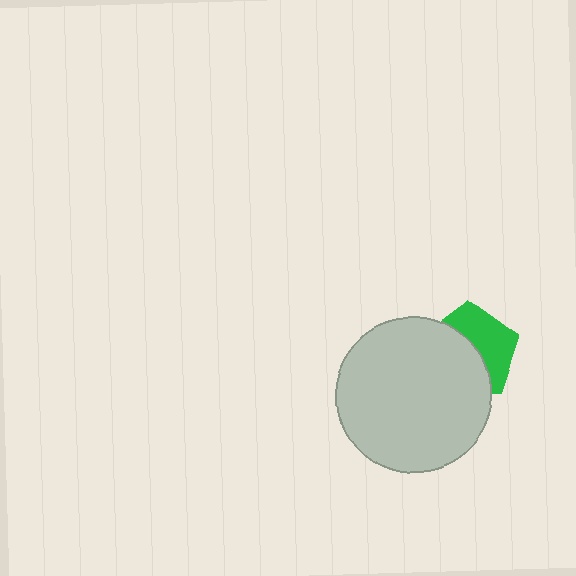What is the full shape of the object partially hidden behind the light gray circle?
The partially hidden object is a green pentagon.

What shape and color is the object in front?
The object in front is a light gray circle.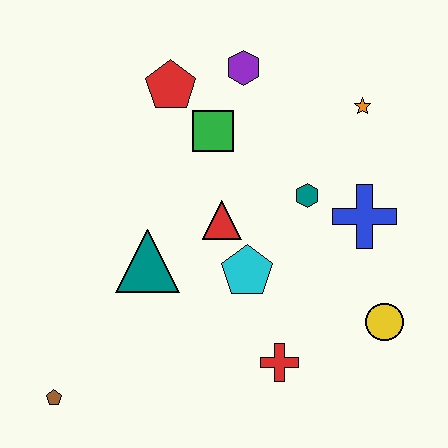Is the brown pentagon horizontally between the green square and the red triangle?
No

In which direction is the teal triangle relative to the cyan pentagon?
The teal triangle is to the left of the cyan pentagon.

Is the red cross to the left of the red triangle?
No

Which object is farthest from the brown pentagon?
The orange star is farthest from the brown pentagon.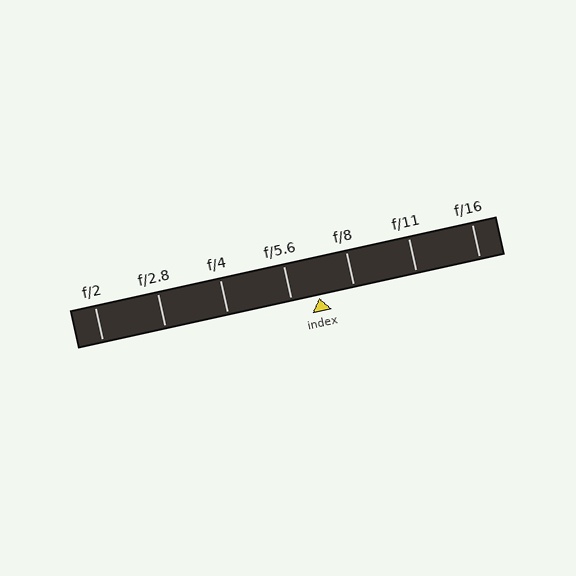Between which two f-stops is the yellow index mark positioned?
The index mark is between f/5.6 and f/8.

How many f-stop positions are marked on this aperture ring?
There are 7 f-stop positions marked.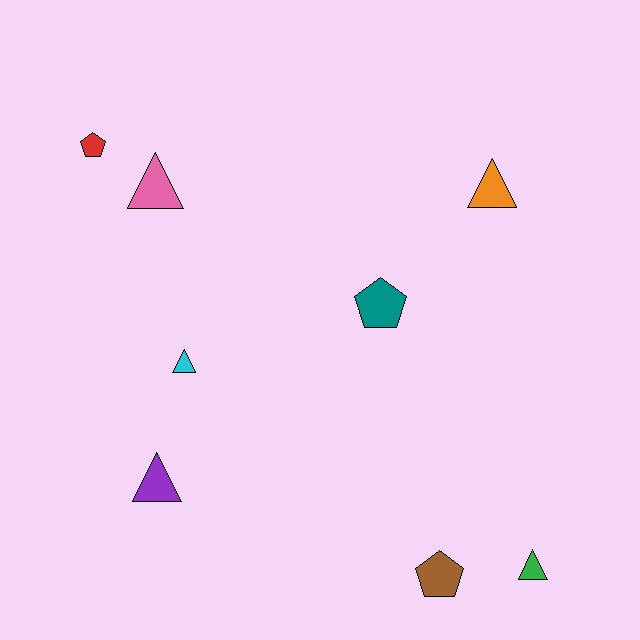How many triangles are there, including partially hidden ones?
There are 5 triangles.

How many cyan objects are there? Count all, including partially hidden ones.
There is 1 cyan object.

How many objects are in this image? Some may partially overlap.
There are 8 objects.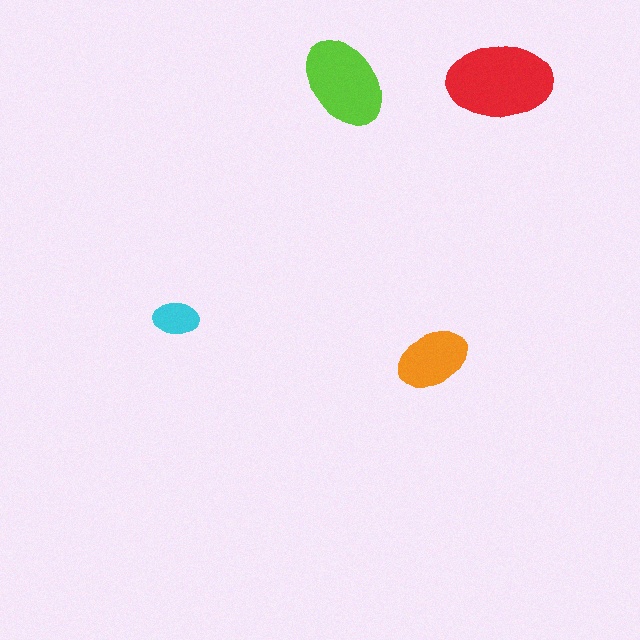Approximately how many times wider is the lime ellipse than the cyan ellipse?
About 2 times wider.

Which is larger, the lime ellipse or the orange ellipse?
The lime one.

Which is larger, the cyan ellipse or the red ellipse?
The red one.